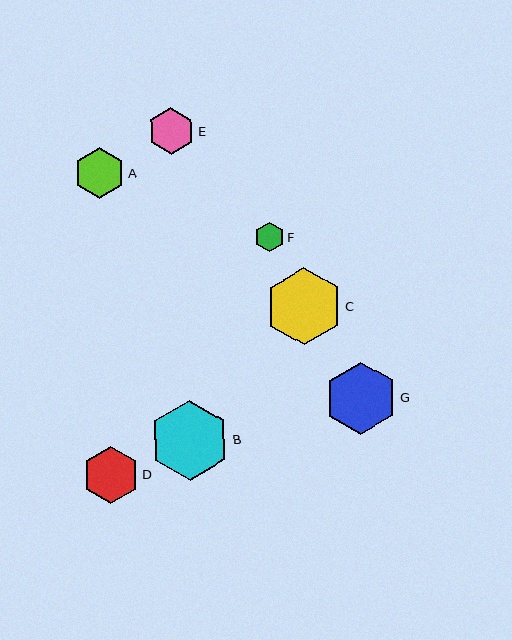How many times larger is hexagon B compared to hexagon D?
Hexagon B is approximately 1.4 times the size of hexagon D.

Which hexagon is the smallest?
Hexagon F is the smallest with a size of approximately 30 pixels.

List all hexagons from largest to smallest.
From largest to smallest: B, C, G, D, A, E, F.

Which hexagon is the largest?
Hexagon B is the largest with a size of approximately 80 pixels.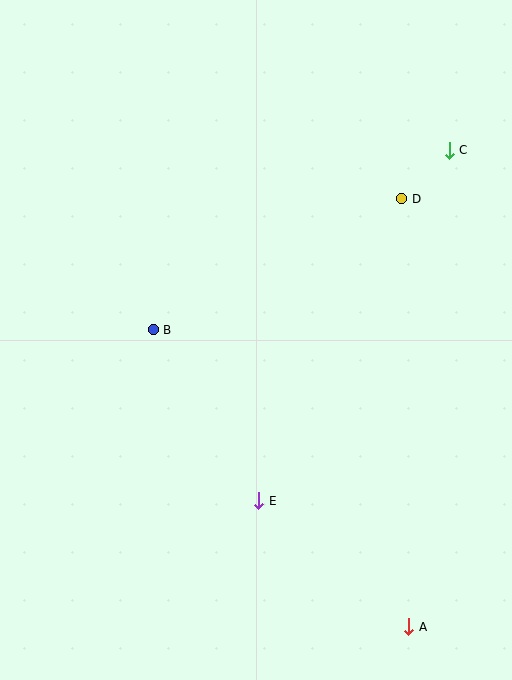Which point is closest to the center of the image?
Point B at (153, 330) is closest to the center.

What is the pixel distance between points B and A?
The distance between B and A is 392 pixels.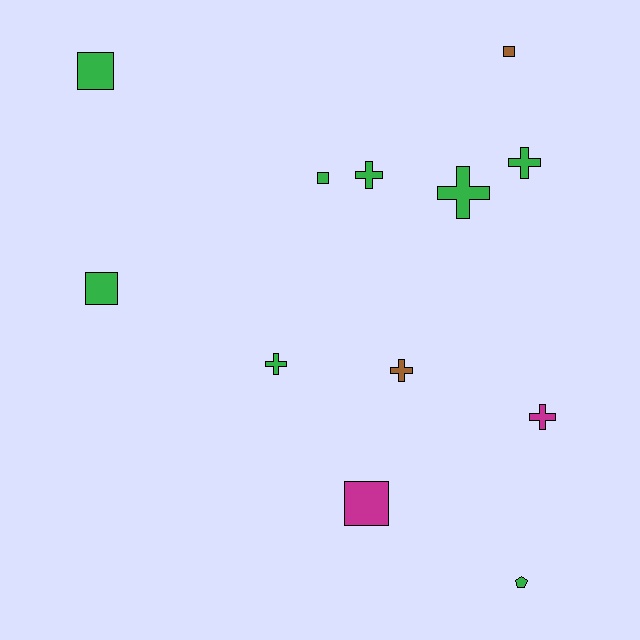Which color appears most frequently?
Green, with 8 objects.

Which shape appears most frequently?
Cross, with 6 objects.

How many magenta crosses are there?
There is 1 magenta cross.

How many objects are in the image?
There are 12 objects.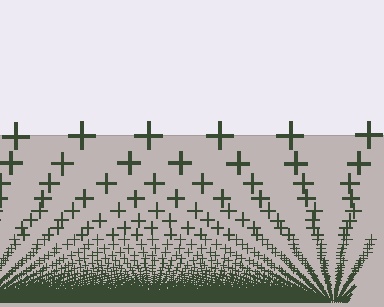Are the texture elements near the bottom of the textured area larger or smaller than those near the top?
Smaller. The gradient is inverted — elements near the bottom are smaller and denser.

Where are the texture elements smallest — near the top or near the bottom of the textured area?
Near the bottom.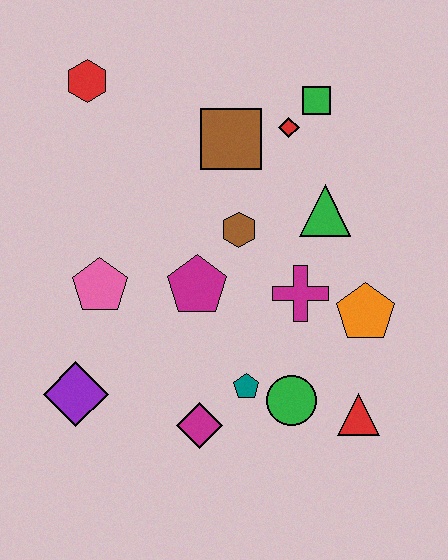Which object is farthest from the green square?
The purple diamond is farthest from the green square.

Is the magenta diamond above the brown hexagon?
No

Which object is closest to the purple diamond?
The pink pentagon is closest to the purple diamond.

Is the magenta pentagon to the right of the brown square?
No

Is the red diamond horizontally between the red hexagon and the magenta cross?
Yes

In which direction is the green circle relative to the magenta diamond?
The green circle is to the right of the magenta diamond.